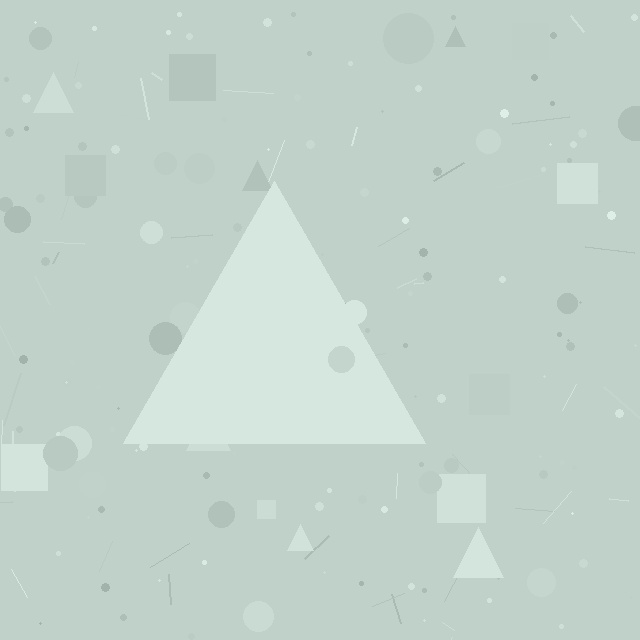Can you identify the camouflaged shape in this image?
The camouflaged shape is a triangle.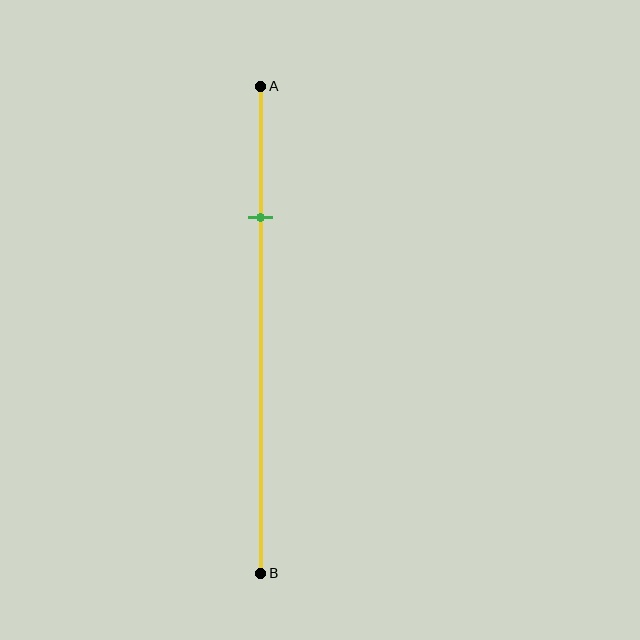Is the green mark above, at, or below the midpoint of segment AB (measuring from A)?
The green mark is above the midpoint of segment AB.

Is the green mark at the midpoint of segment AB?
No, the mark is at about 25% from A, not at the 50% midpoint.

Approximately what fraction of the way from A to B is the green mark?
The green mark is approximately 25% of the way from A to B.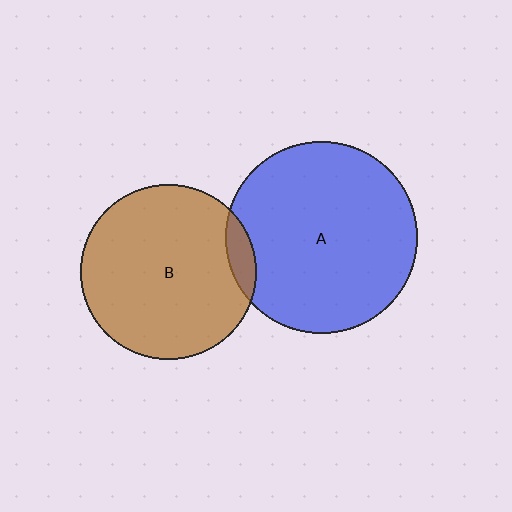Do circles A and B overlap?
Yes.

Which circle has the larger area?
Circle A (blue).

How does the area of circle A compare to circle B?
Approximately 1.2 times.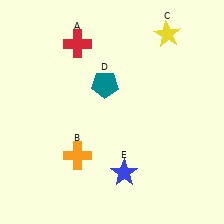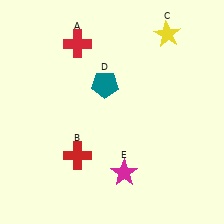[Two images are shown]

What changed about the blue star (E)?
In Image 1, E is blue. In Image 2, it changed to magenta.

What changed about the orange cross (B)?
In Image 1, B is orange. In Image 2, it changed to red.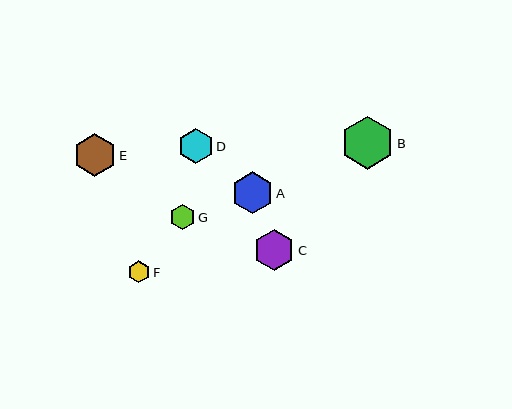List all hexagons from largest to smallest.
From largest to smallest: B, E, A, C, D, G, F.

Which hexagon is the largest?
Hexagon B is the largest with a size of approximately 53 pixels.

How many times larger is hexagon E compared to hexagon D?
Hexagon E is approximately 1.2 times the size of hexagon D.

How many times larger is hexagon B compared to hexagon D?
Hexagon B is approximately 1.5 times the size of hexagon D.